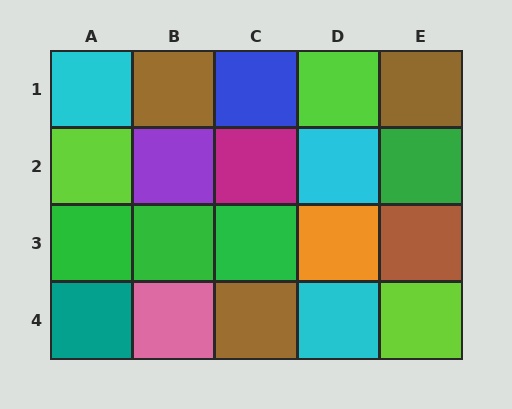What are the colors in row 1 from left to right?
Cyan, brown, blue, lime, brown.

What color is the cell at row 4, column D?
Cyan.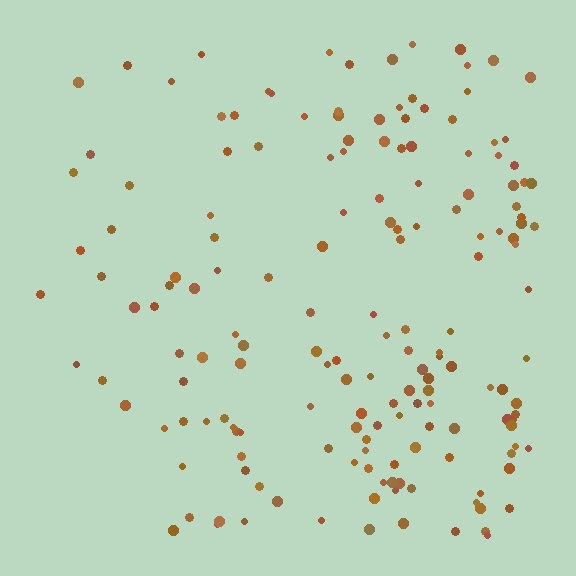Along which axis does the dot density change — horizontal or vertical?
Horizontal.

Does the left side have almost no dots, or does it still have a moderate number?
Still a moderate number, just noticeably fewer than the right.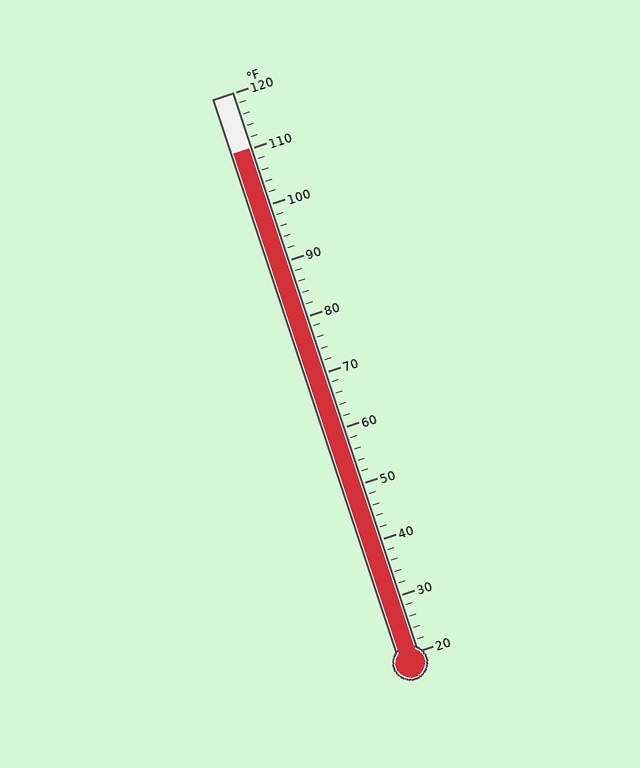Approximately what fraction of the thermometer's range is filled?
The thermometer is filled to approximately 90% of its range.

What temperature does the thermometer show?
The thermometer shows approximately 110°F.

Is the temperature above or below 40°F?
The temperature is above 40°F.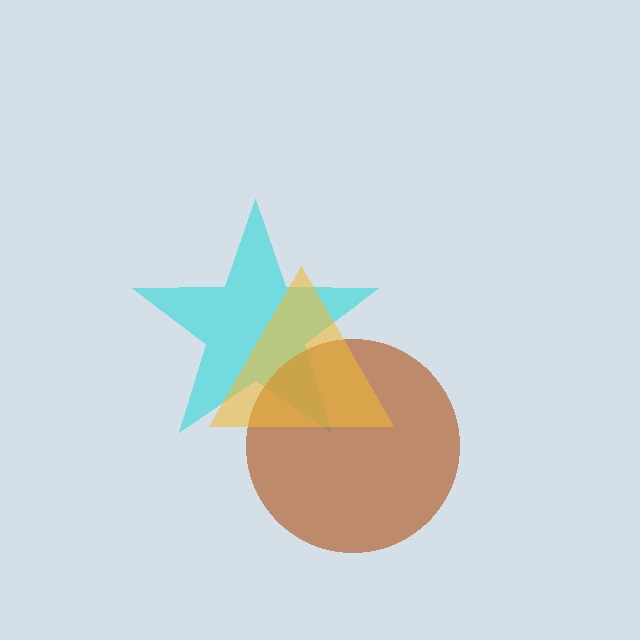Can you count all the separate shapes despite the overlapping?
Yes, there are 3 separate shapes.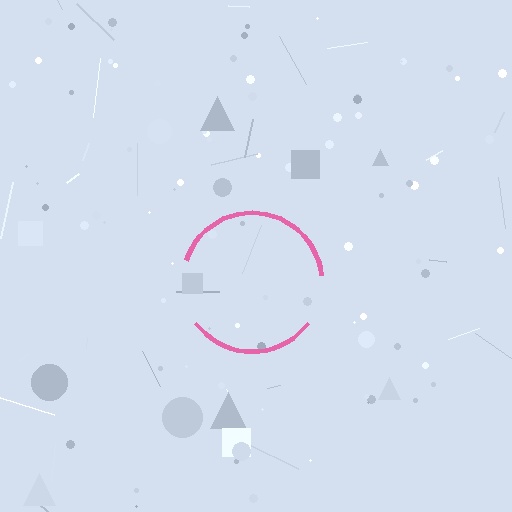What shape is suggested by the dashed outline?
The dashed outline suggests a circle.